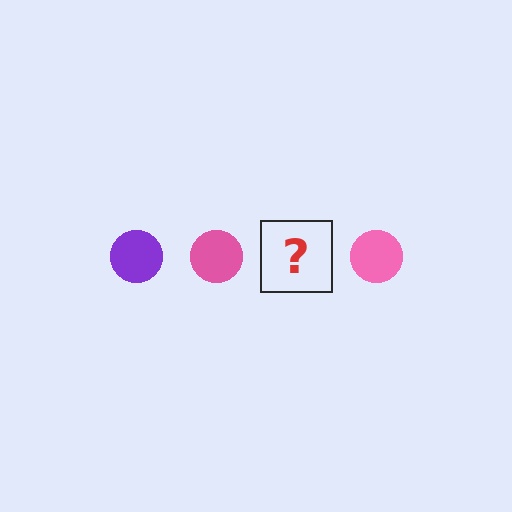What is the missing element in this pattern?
The missing element is a purple circle.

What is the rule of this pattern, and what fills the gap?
The rule is that the pattern cycles through purple, pink circles. The gap should be filled with a purple circle.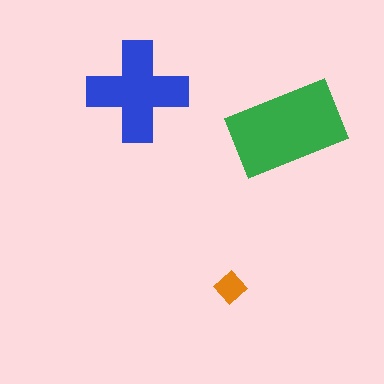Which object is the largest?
The green rectangle.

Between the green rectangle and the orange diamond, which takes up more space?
The green rectangle.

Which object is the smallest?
The orange diamond.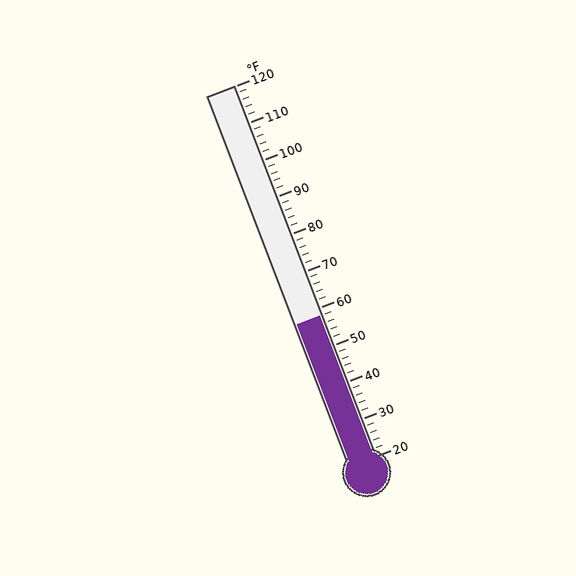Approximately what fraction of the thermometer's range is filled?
The thermometer is filled to approximately 40% of its range.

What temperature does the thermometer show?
The thermometer shows approximately 58°F.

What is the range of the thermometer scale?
The thermometer scale ranges from 20°F to 120°F.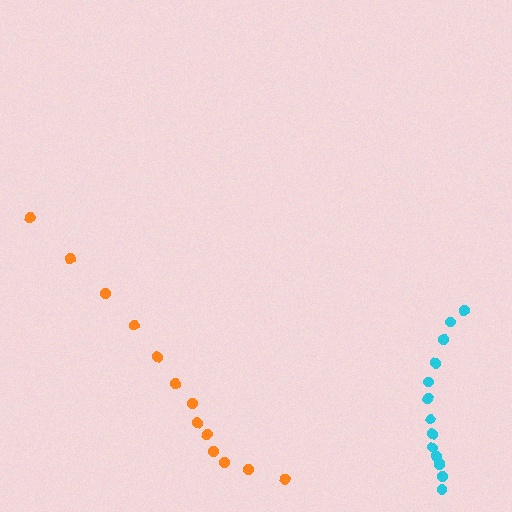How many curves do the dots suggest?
There are 2 distinct paths.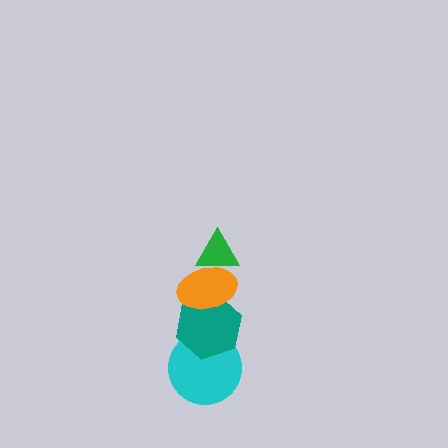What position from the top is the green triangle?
The green triangle is 1st from the top.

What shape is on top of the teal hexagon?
The orange ellipse is on top of the teal hexagon.